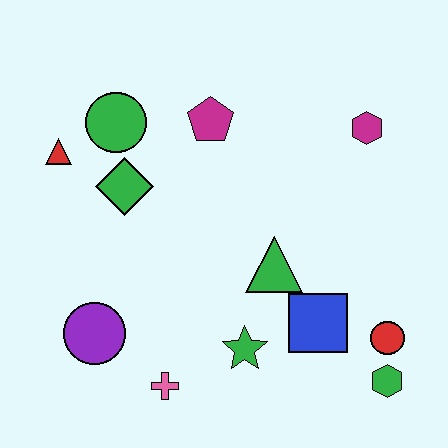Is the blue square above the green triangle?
No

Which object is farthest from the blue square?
The red triangle is farthest from the blue square.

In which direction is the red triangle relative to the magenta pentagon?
The red triangle is to the left of the magenta pentagon.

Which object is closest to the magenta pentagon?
The green circle is closest to the magenta pentagon.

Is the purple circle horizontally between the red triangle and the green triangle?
Yes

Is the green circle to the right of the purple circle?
Yes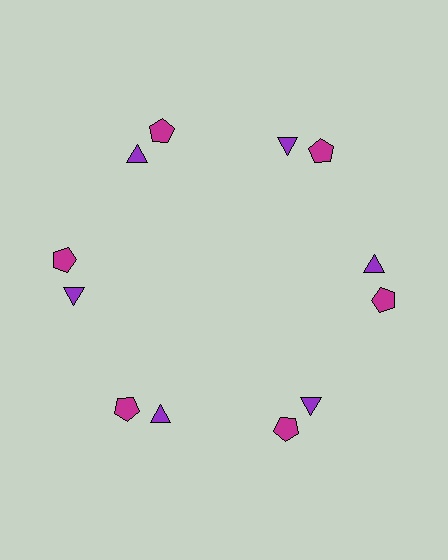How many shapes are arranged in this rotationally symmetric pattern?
There are 12 shapes, arranged in 6 groups of 2.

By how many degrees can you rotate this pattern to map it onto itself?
The pattern maps onto itself every 60 degrees of rotation.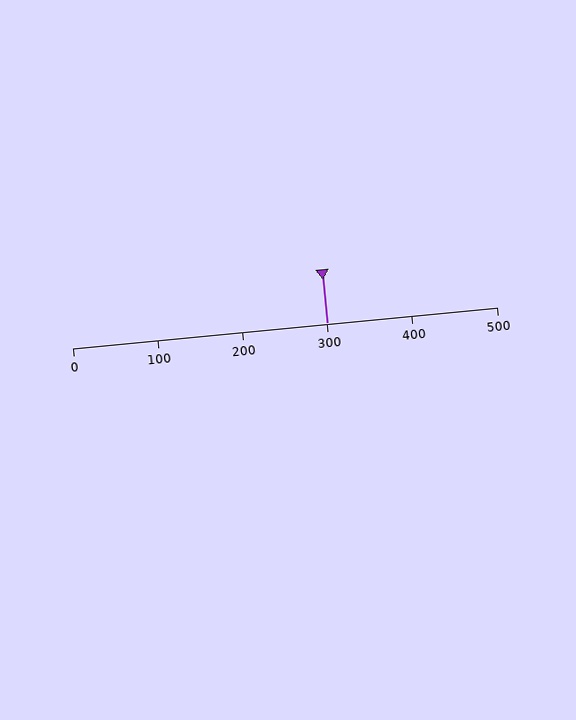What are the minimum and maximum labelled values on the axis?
The axis runs from 0 to 500.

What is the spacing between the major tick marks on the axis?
The major ticks are spaced 100 apart.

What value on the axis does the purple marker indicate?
The marker indicates approximately 300.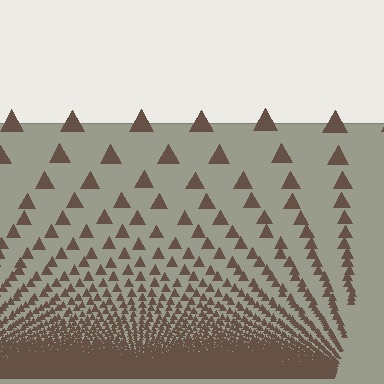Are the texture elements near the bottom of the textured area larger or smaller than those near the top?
Smaller. The gradient is inverted — elements near the bottom are smaller and denser.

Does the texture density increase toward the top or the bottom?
Density increases toward the bottom.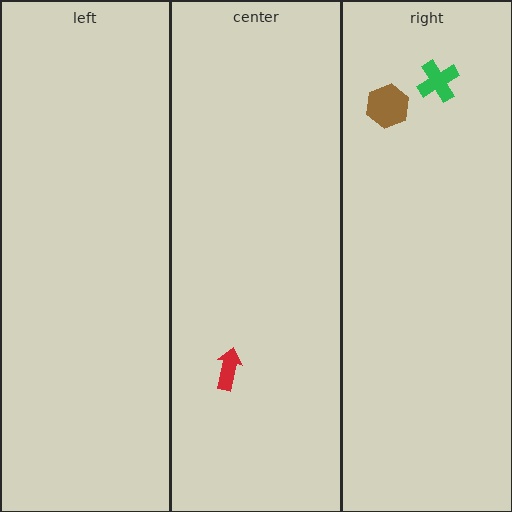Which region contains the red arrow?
The center region.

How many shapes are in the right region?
2.